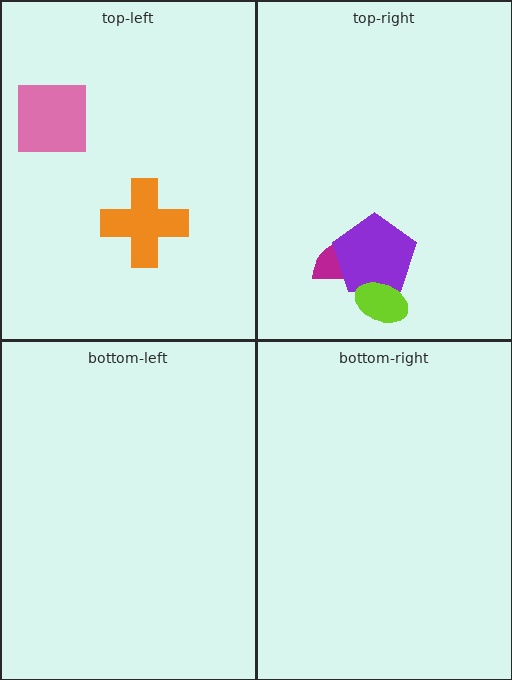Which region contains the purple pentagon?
The top-right region.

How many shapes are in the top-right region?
3.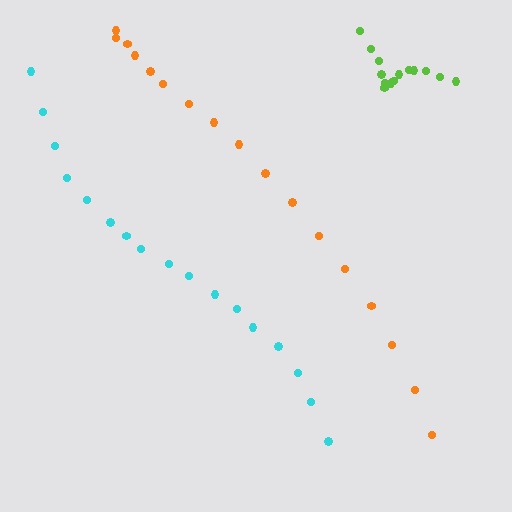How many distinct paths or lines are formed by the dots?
There are 3 distinct paths.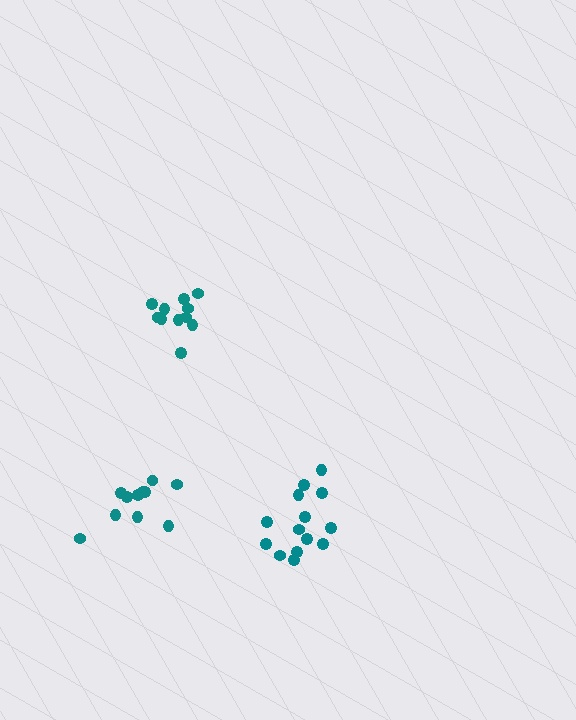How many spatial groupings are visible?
There are 3 spatial groupings.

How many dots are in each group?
Group 1: 11 dots, Group 2: 11 dots, Group 3: 14 dots (36 total).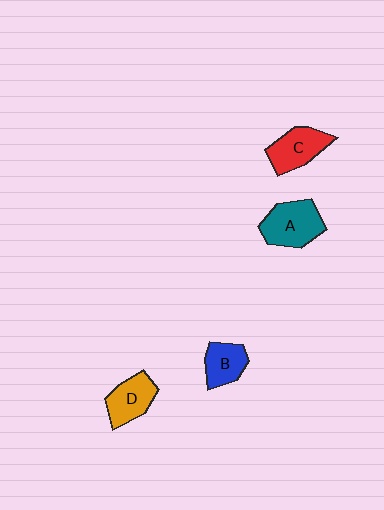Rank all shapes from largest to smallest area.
From largest to smallest: A (teal), C (red), D (orange), B (blue).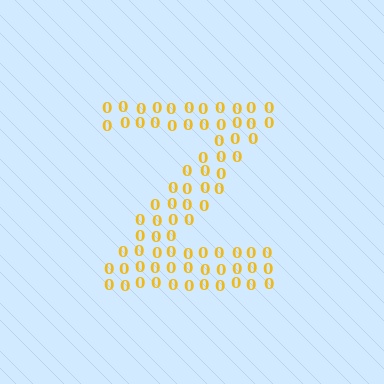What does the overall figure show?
The overall figure shows the letter Z.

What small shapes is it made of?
It is made of small digit 0's.